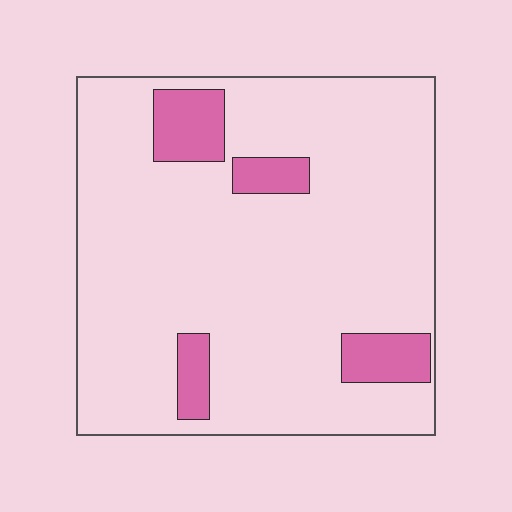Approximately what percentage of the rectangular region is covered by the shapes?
Approximately 10%.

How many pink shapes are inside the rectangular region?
4.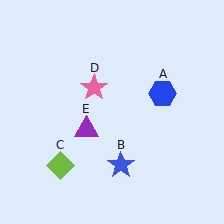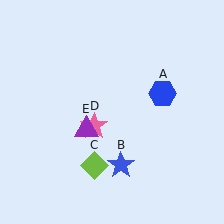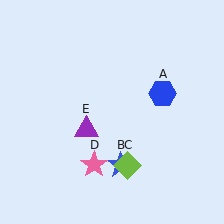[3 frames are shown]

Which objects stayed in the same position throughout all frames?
Blue hexagon (object A) and blue star (object B) and purple triangle (object E) remained stationary.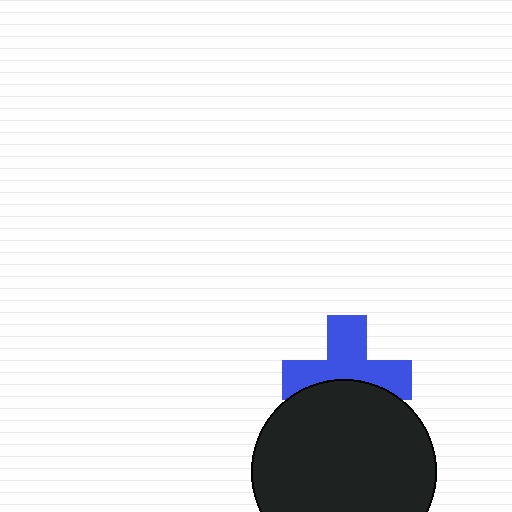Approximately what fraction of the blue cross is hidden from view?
Roughly 39% of the blue cross is hidden behind the black circle.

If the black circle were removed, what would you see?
You would see the complete blue cross.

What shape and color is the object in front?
The object in front is a black circle.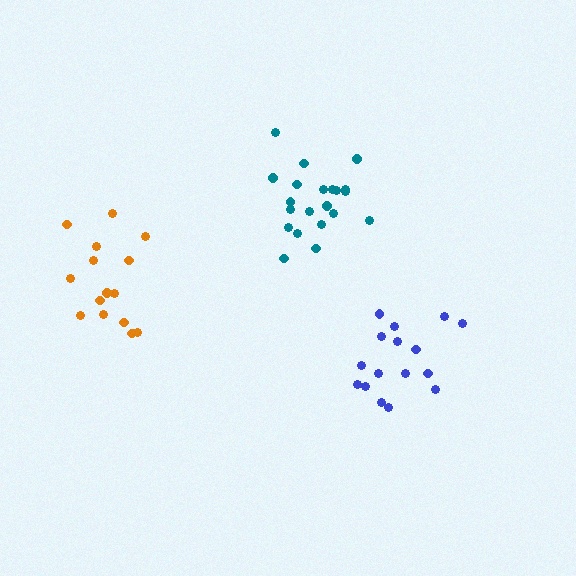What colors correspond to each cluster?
The clusters are colored: orange, teal, blue.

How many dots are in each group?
Group 1: 15 dots, Group 2: 21 dots, Group 3: 16 dots (52 total).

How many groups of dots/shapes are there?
There are 3 groups.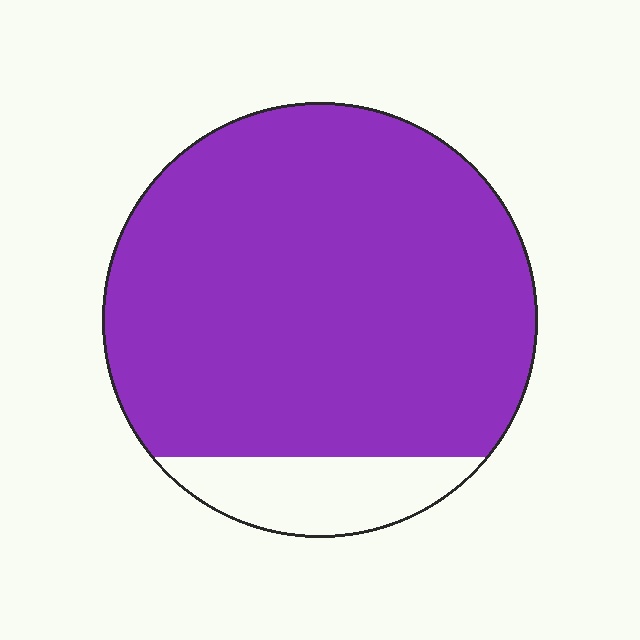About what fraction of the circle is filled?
About seven eighths (7/8).